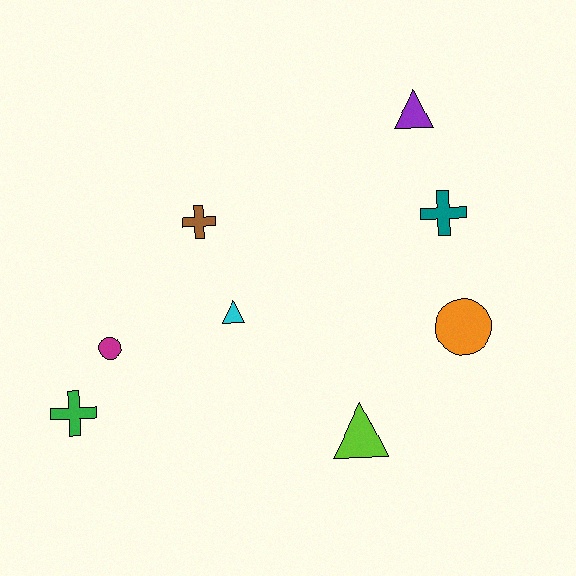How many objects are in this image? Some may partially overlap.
There are 8 objects.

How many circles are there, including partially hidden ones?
There are 2 circles.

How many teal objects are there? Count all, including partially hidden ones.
There is 1 teal object.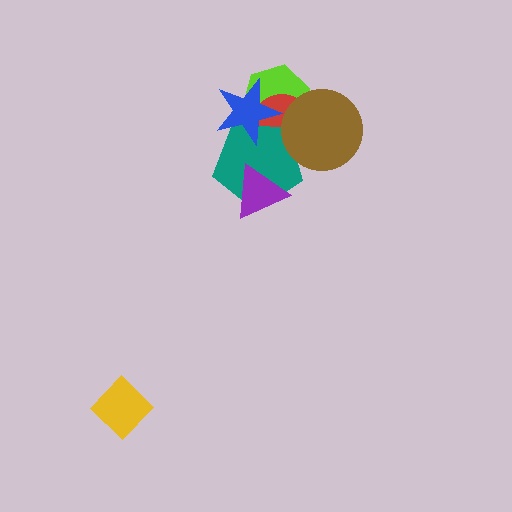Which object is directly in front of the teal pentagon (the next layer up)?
The blue star is directly in front of the teal pentagon.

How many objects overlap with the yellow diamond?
0 objects overlap with the yellow diamond.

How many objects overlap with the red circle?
4 objects overlap with the red circle.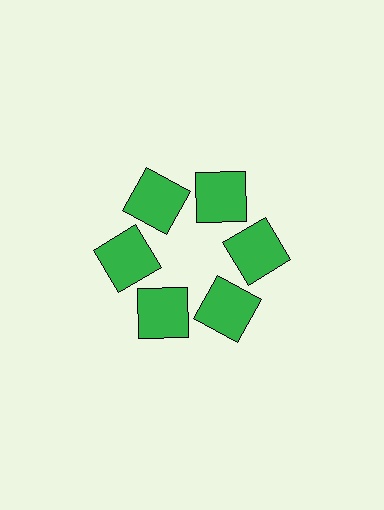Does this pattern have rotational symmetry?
Yes, this pattern has 6-fold rotational symmetry. It looks the same after rotating 60 degrees around the center.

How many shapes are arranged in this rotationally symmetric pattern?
There are 6 shapes, arranged in 6 groups of 1.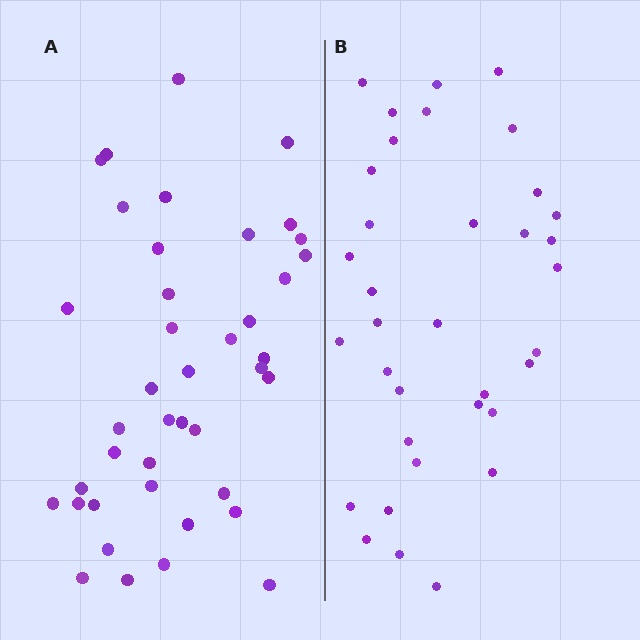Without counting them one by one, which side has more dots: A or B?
Region A (the left region) has more dots.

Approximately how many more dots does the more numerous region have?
Region A has about 6 more dots than region B.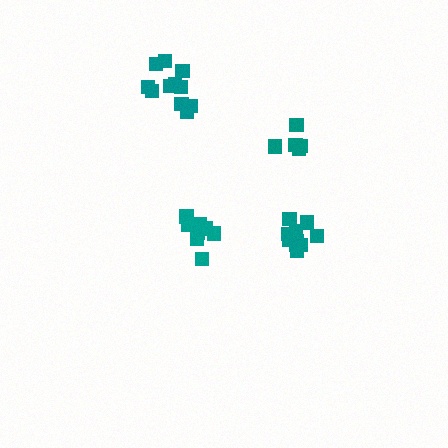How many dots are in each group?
Group 1: 11 dots, Group 2: 10 dots, Group 3: 5 dots, Group 4: 11 dots (37 total).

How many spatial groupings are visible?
There are 4 spatial groupings.